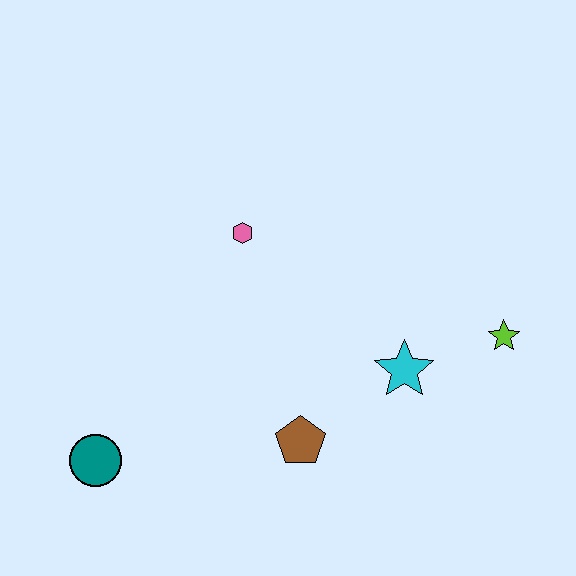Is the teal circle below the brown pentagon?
Yes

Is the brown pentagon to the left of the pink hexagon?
No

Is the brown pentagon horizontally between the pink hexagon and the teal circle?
No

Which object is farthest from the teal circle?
The lime star is farthest from the teal circle.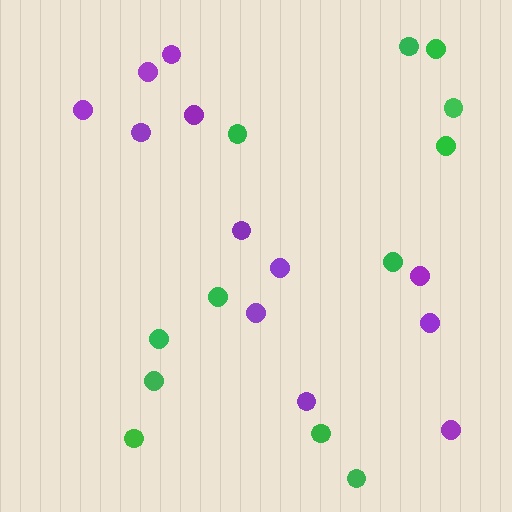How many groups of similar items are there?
There are 2 groups: one group of green circles (12) and one group of purple circles (12).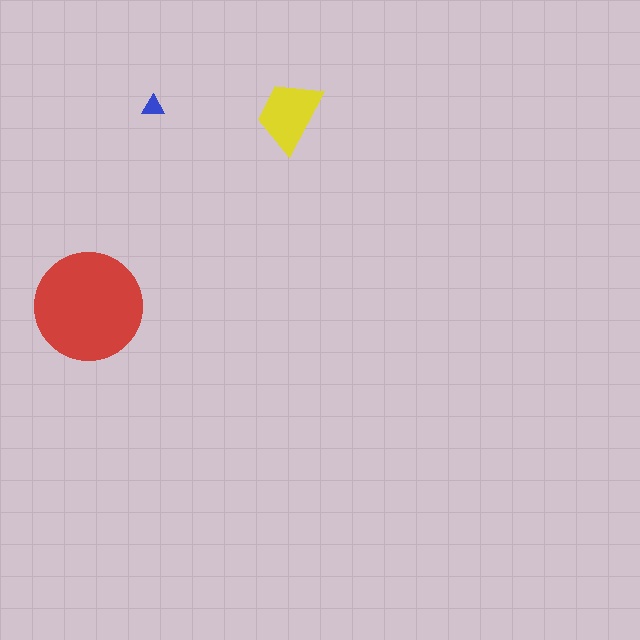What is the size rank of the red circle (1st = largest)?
1st.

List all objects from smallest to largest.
The blue triangle, the yellow trapezoid, the red circle.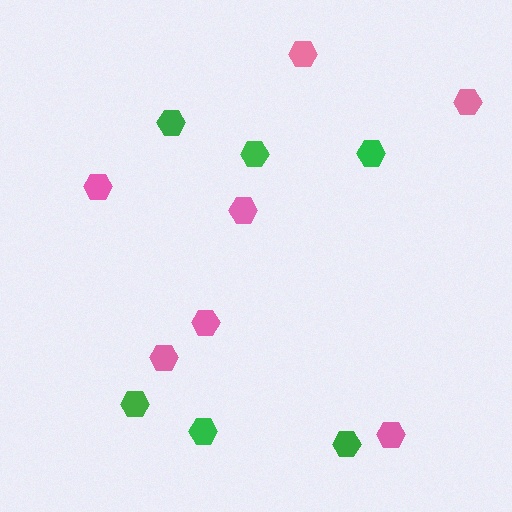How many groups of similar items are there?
There are 2 groups: one group of green hexagons (6) and one group of pink hexagons (7).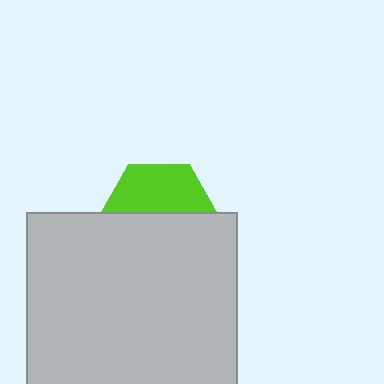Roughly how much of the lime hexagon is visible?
A small part of it is visible (roughly 44%).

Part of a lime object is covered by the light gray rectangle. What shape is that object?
It is a hexagon.